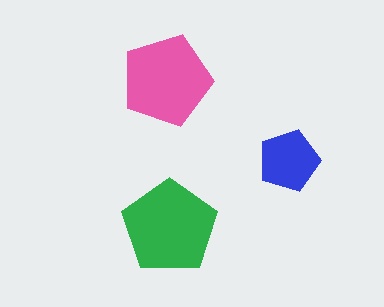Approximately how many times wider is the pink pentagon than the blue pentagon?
About 1.5 times wider.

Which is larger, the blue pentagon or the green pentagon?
The green one.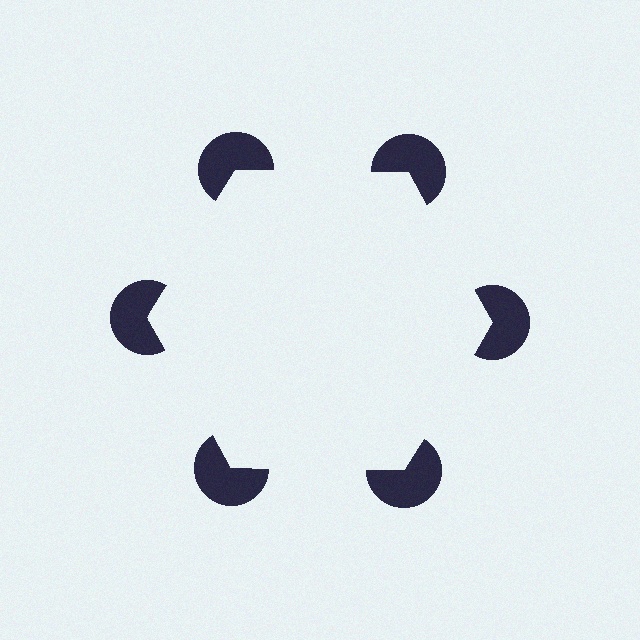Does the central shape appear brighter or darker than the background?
It typically appears slightly brighter than the background, even though no actual brightness change is drawn.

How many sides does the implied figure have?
6 sides.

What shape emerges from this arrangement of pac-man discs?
An illusory hexagon — its edges are inferred from the aligned wedge cuts in the pac-man discs, not physically drawn.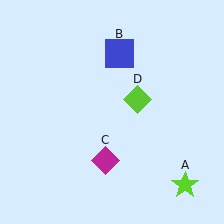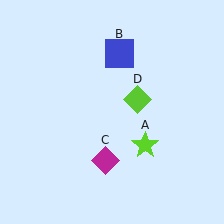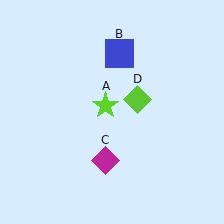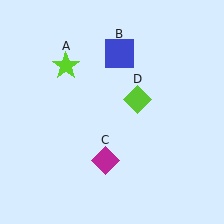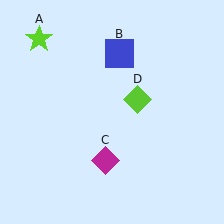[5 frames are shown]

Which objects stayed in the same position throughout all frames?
Blue square (object B) and magenta diamond (object C) and lime diamond (object D) remained stationary.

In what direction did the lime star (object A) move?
The lime star (object A) moved up and to the left.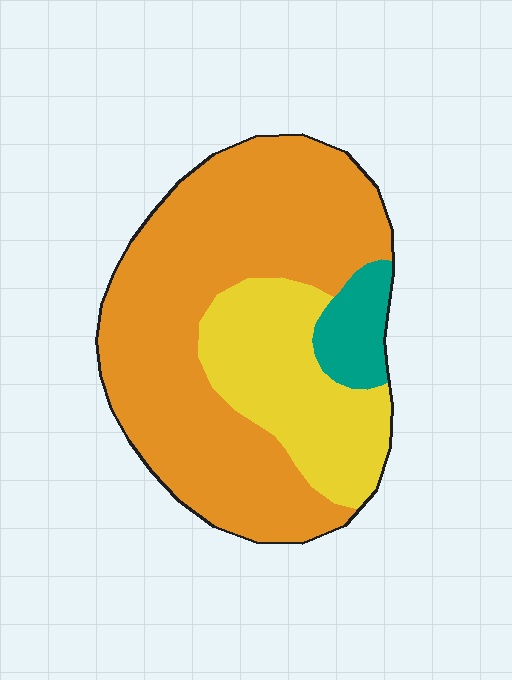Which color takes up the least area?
Teal, at roughly 10%.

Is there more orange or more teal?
Orange.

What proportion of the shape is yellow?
Yellow takes up about one quarter (1/4) of the shape.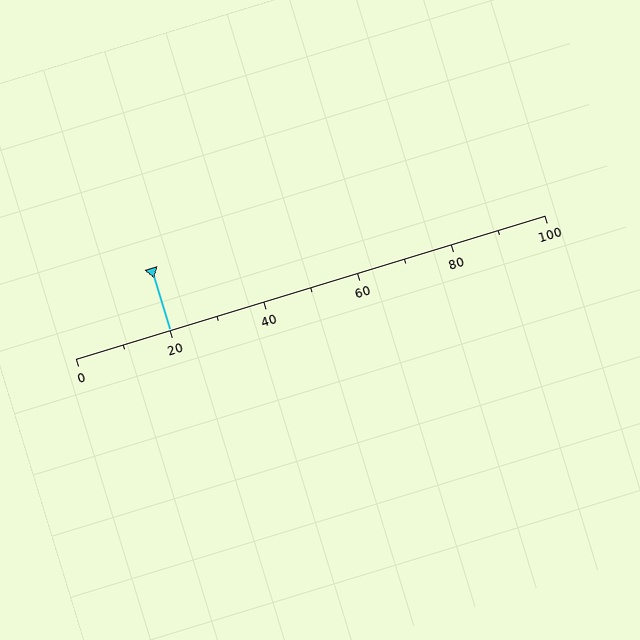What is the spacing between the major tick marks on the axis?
The major ticks are spaced 20 apart.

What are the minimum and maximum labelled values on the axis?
The axis runs from 0 to 100.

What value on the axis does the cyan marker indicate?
The marker indicates approximately 20.